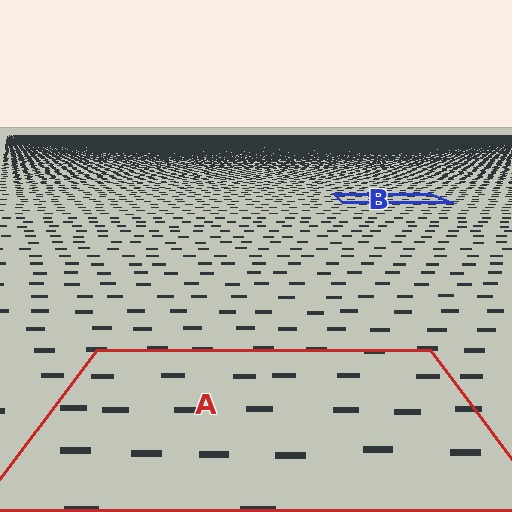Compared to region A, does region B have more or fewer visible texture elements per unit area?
Region B has more texture elements per unit area — they are packed more densely because it is farther away.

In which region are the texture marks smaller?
The texture marks are smaller in region B, because it is farther away.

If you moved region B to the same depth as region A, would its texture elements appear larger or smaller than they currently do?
They would appear larger. At a closer depth, the same texture elements are projected at a bigger on-screen size.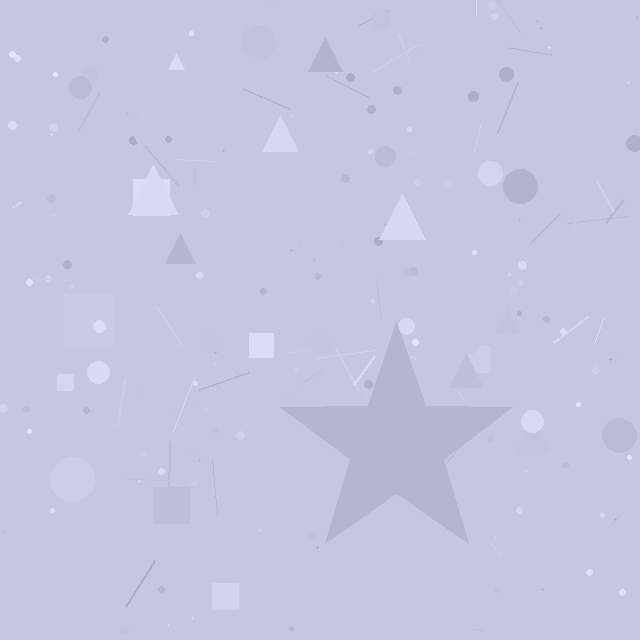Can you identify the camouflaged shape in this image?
The camouflaged shape is a star.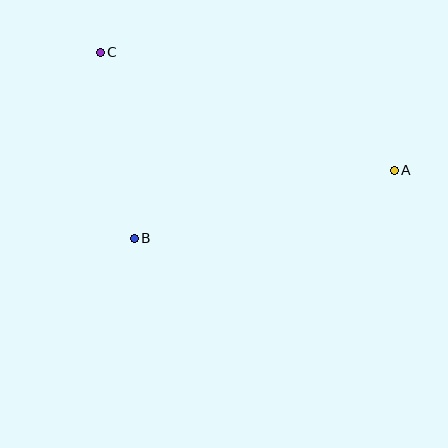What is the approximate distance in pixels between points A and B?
The distance between A and B is approximately 269 pixels.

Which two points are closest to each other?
Points B and C are closest to each other.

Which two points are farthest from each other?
Points A and C are farthest from each other.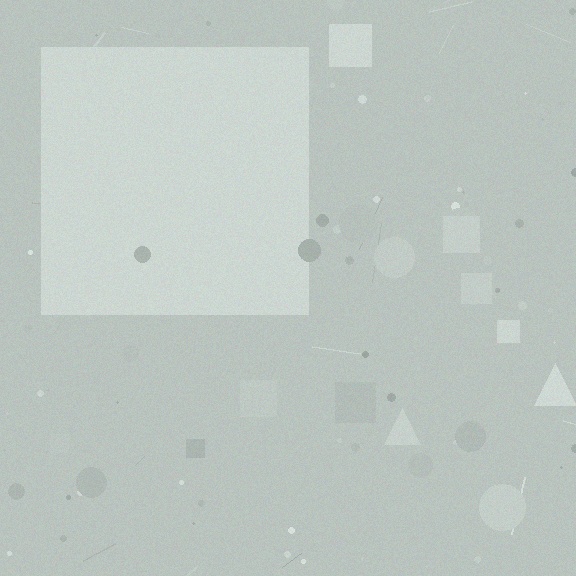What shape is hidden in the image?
A square is hidden in the image.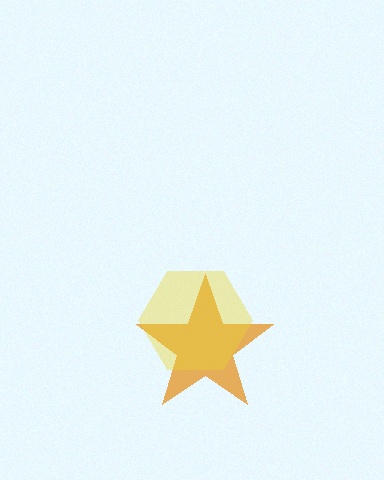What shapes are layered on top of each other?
The layered shapes are: an orange star, a yellow hexagon.